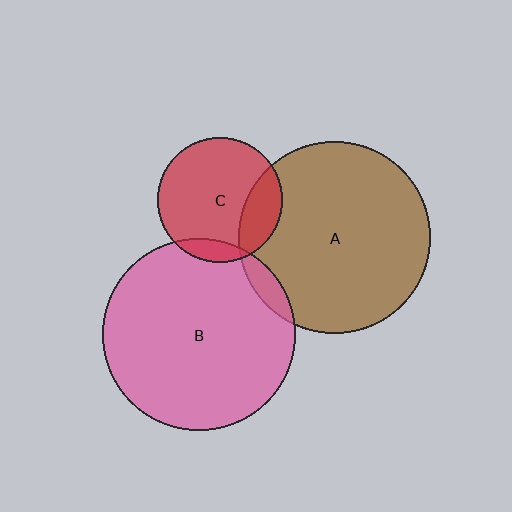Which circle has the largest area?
Circle A (brown).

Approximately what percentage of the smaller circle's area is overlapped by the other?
Approximately 10%.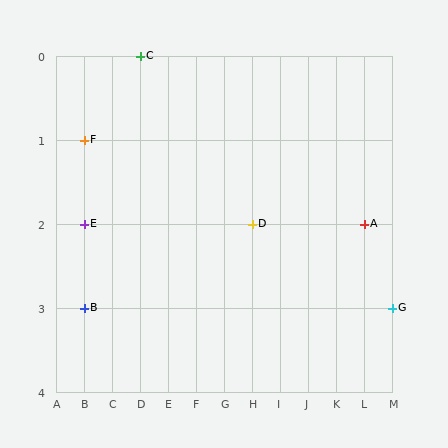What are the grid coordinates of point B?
Point B is at grid coordinates (B, 3).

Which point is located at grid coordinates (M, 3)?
Point G is at (M, 3).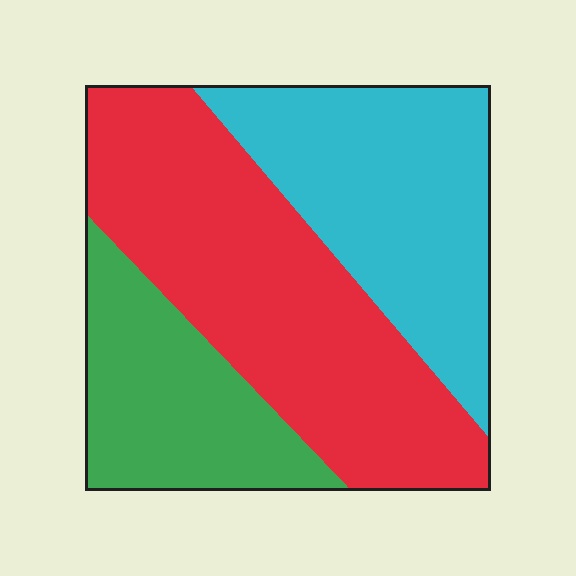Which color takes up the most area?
Red, at roughly 45%.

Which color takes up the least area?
Green, at roughly 25%.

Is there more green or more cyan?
Cyan.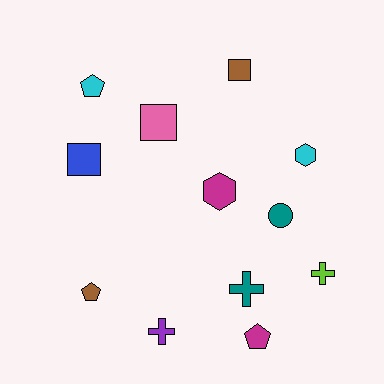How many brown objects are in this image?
There are 2 brown objects.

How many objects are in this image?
There are 12 objects.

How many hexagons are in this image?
There are 2 hexagons.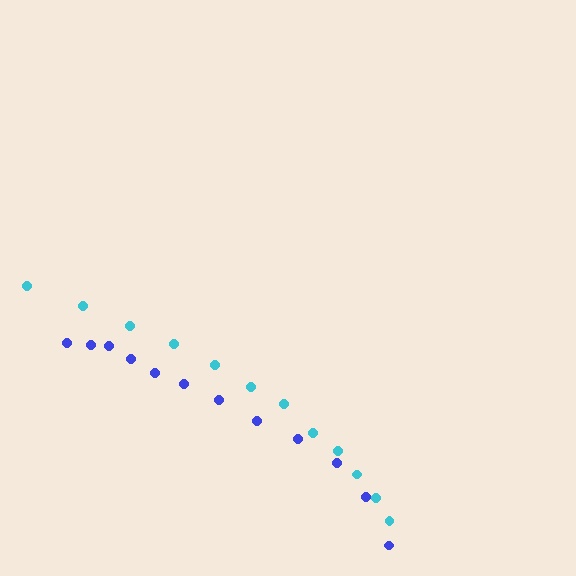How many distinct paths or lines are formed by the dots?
There are 2 distinct paths.